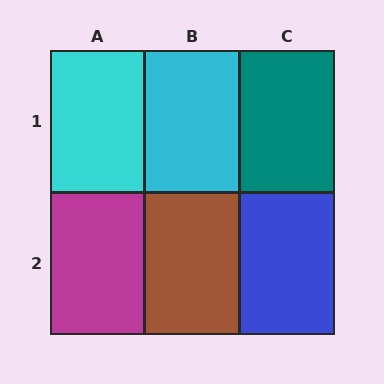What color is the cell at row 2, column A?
Magenta.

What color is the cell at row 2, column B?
Brown.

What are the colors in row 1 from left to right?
Cyan, cyan, teal.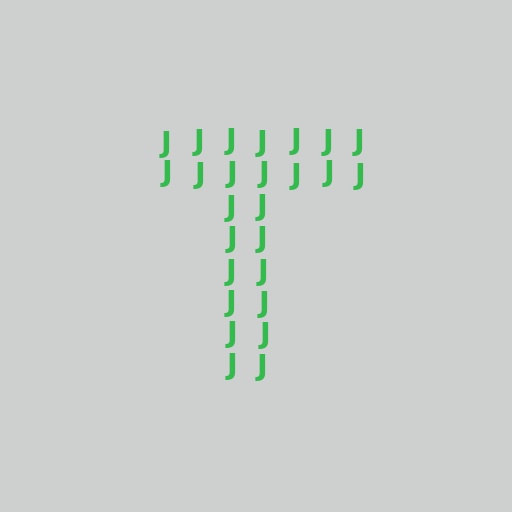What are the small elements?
The small elements are letter J's.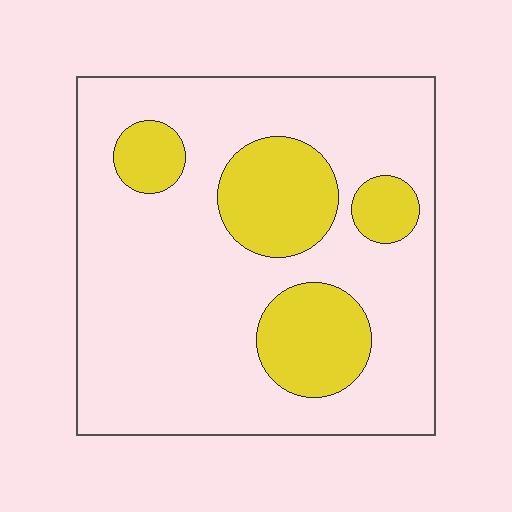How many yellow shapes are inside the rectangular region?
4.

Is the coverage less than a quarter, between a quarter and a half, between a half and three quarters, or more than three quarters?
Less than a quarter.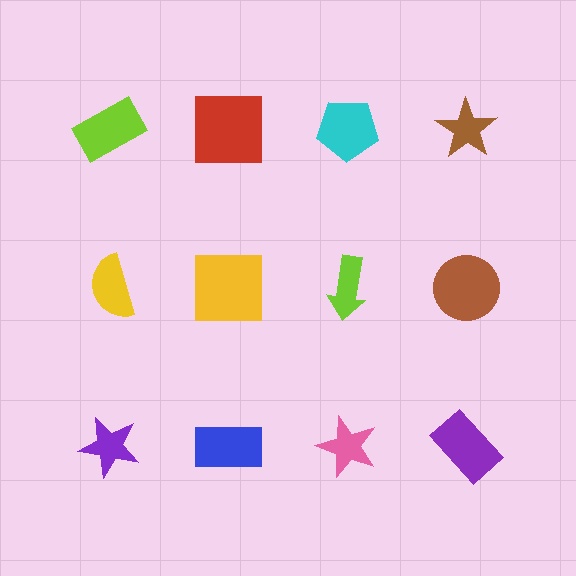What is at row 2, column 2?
A yellow square.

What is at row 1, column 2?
A red square.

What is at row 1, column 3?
A cyan pentagon.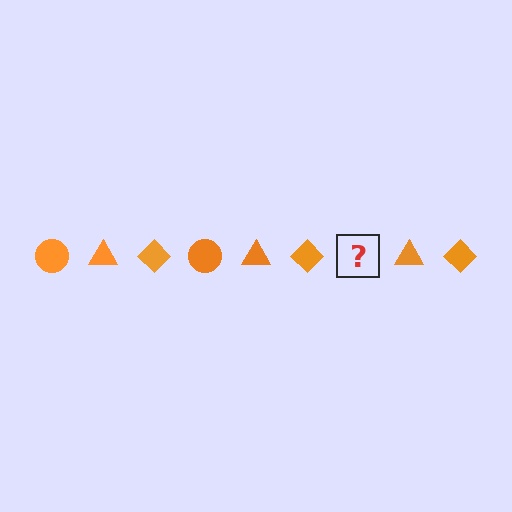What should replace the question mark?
The question mark should be replaced with an orange circle.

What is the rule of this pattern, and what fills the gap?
The rule is that the pattern cycles through circle, triangle, diamond shapes in orange. The gap should be filled with an orange circle.